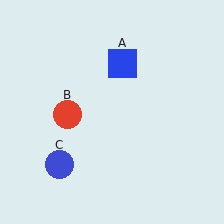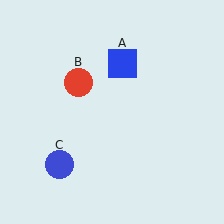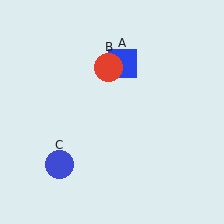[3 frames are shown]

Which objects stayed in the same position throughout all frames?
Blue square (object A) and blue circle (object C) remained stationary.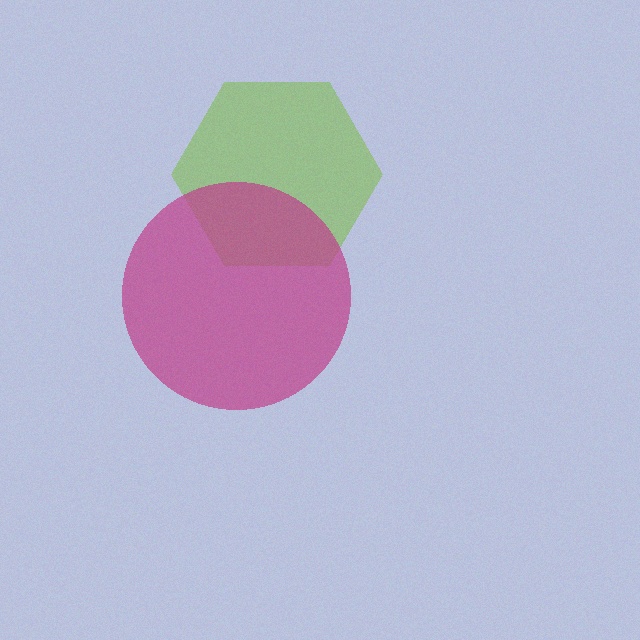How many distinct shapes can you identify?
There are 2 distinct shapes: a lime hexagon, a magenta circle.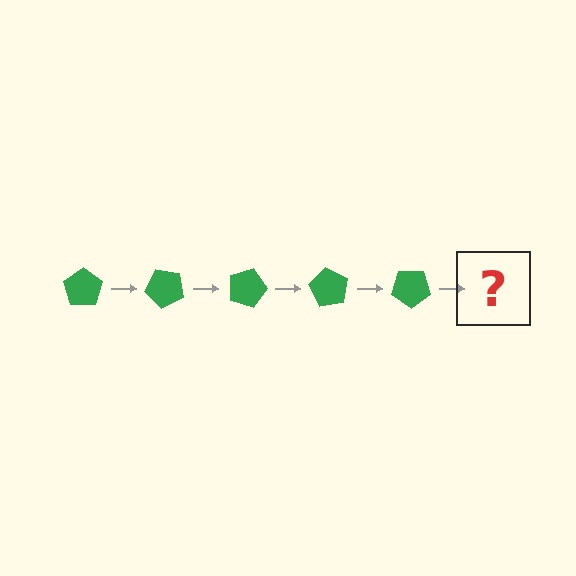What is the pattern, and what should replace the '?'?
The pattern is that the pentagon rotates 45 degrees each step. The '?' should be a green pentagon rotated 225 degrees.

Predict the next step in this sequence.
The next step is a green pentagon rotated 225 degrees.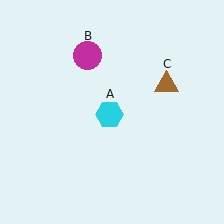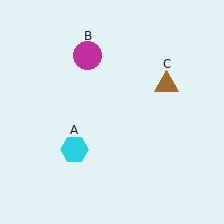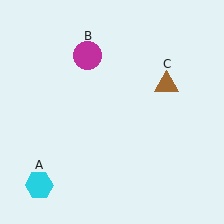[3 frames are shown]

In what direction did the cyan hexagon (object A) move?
The cyan hexagon (object A) moved down and to the left.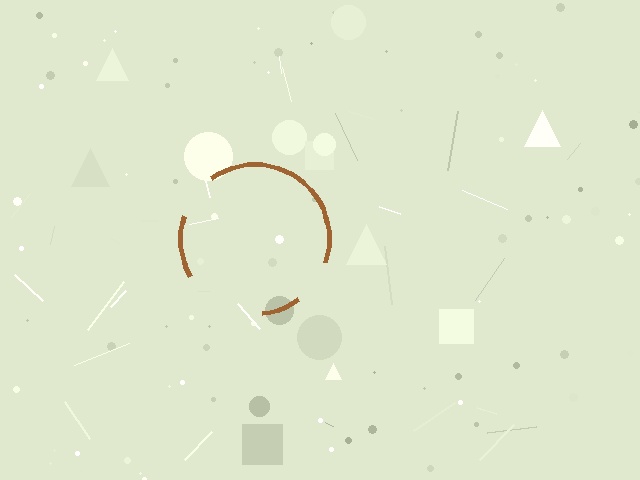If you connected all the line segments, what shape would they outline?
They would outline a circle.